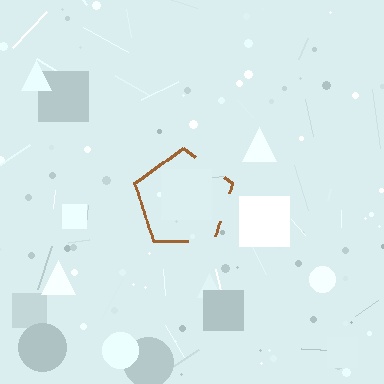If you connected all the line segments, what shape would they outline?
They would outline a pentagon.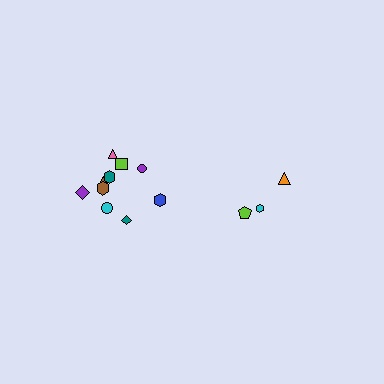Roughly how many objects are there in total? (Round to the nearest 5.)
Roughly 15 objects in total.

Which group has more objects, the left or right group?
The left group.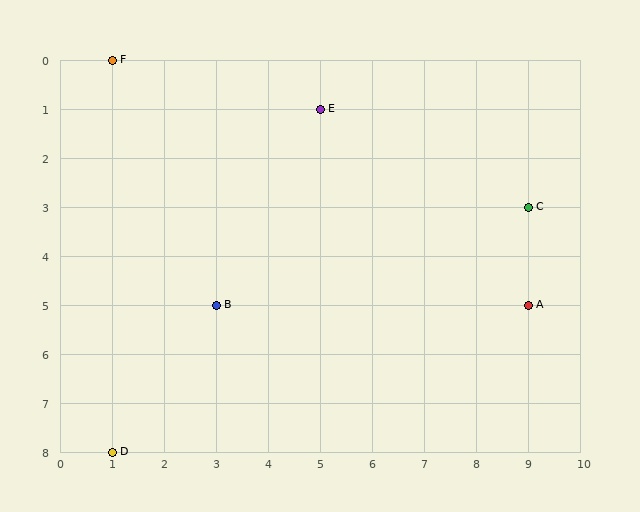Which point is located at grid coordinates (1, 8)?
Point D is at (1, 8).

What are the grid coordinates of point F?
Point F is at grid coordinates (1, 0).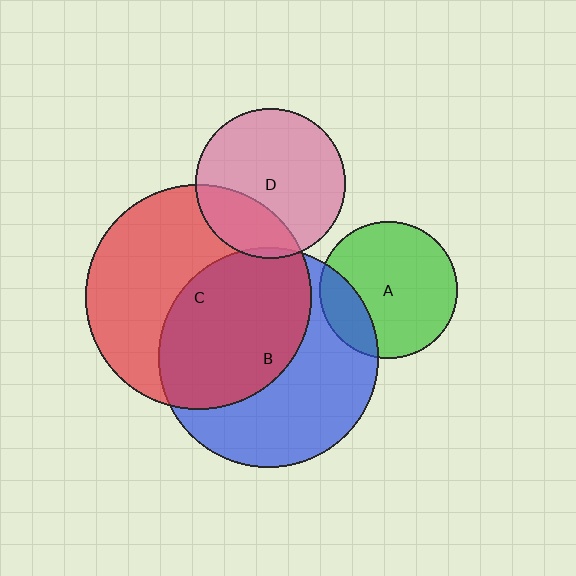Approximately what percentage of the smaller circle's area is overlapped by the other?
Approximately 20%.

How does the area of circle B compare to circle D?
Approximately 2.1 times.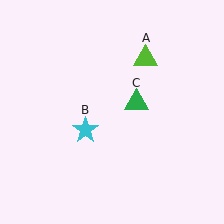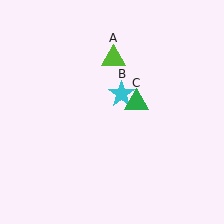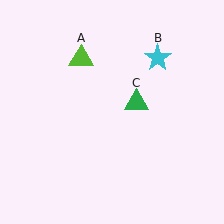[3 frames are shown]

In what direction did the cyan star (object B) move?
The cyan star (object B) moved up and to the right.